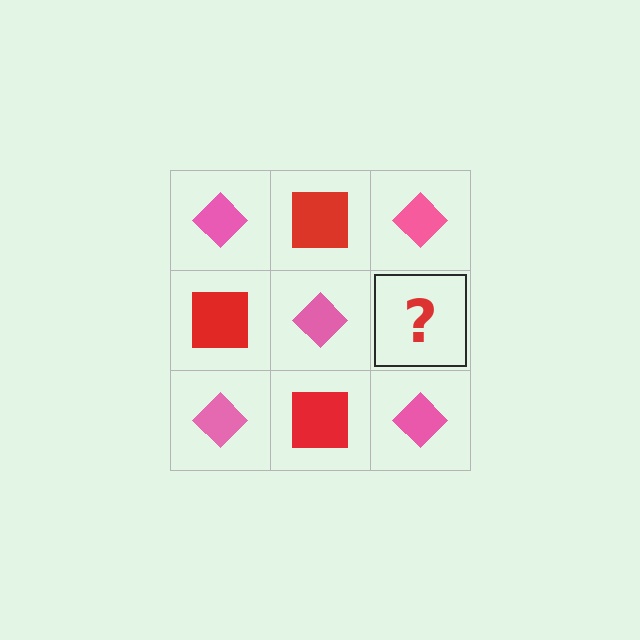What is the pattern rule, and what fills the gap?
The rule is that it alternates pink diamond and red square in a checkerboard pattern. The gap should be filled with a red square.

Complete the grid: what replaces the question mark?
The question mark should be replaced with a red square.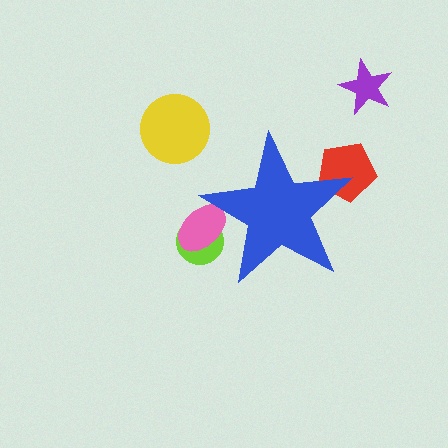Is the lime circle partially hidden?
Yes, the lime circle is partially hidden behind the blue star.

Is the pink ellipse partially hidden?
Yes, the pink ellipse is partially hidden behind the blue star.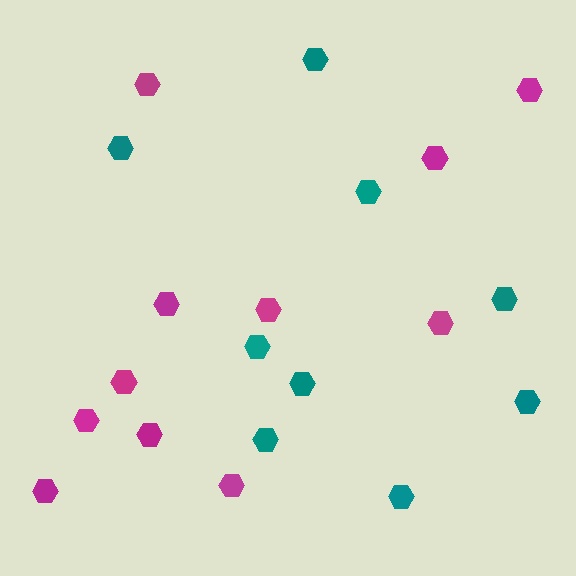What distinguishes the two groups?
There are 2 groups: one group of teal hexagons (9) and one group of magenta hexagons (11).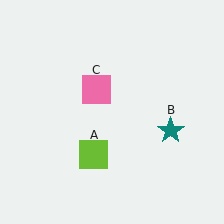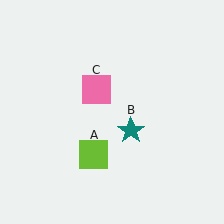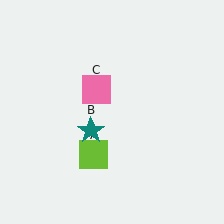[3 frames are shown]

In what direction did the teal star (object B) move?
The teal star (object B) moved left.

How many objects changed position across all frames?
1 object changed position: teal star (object B).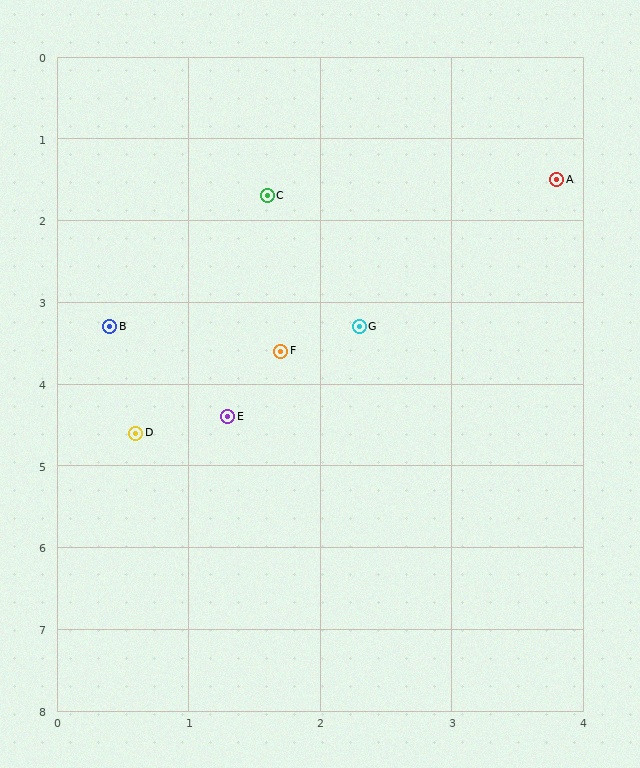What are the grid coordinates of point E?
Point E is at approximately (1.3, 4.4).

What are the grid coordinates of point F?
Point F is at approximately (1.7, 3.6).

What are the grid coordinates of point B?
Point B is at approximately (0.4, 3.3).